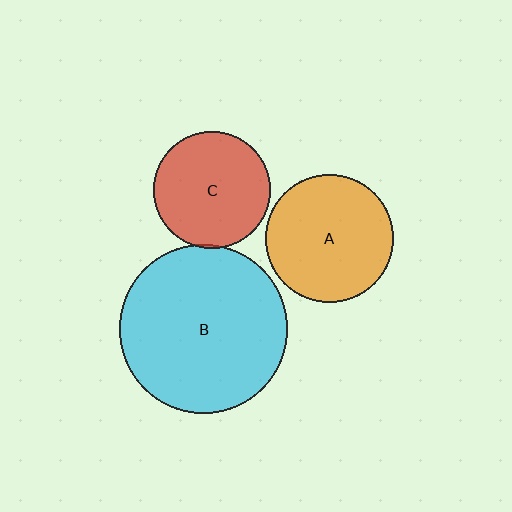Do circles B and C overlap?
Yes.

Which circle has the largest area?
Circle B (cyan).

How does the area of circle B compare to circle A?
Approximately 1.7 times.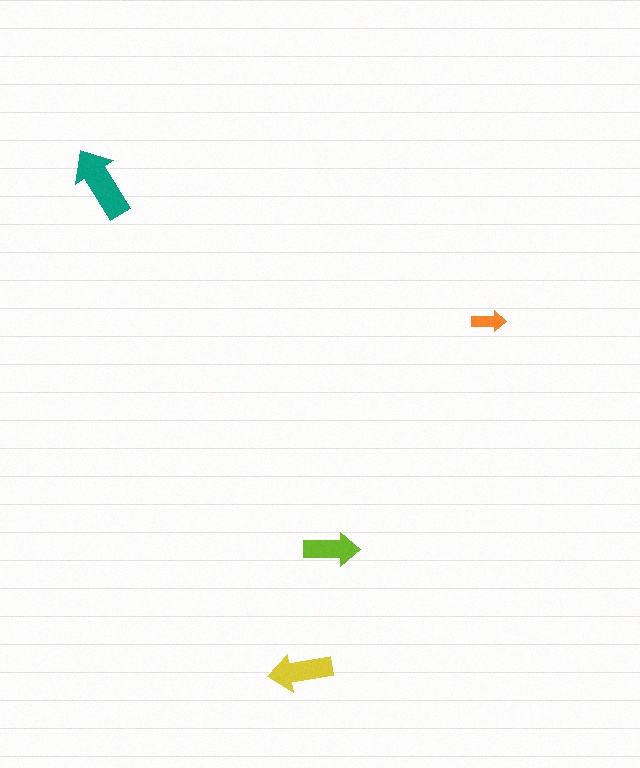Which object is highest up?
The teal arrow is topmost.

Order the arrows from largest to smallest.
the teal one, the yellow one, the lime one, the orange one.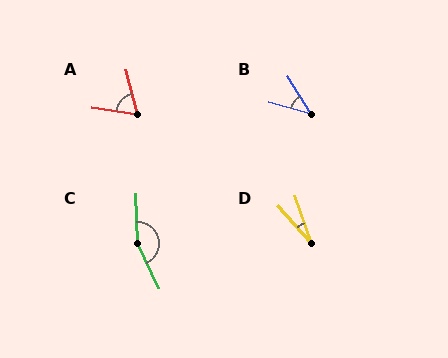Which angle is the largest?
C, at approximately 157 degrees.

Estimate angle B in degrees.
Approximately 42 degrees.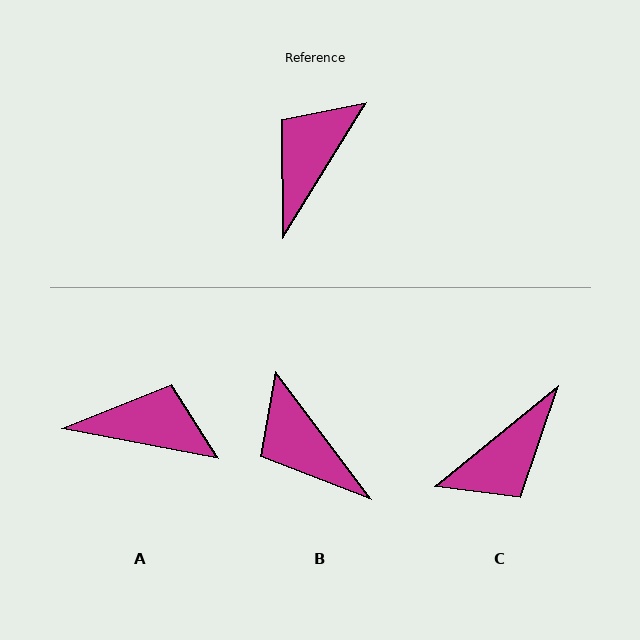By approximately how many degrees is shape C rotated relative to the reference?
Approximately 161 degrees counter-clockwise.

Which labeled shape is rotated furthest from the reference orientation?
C, about 161 degrees away.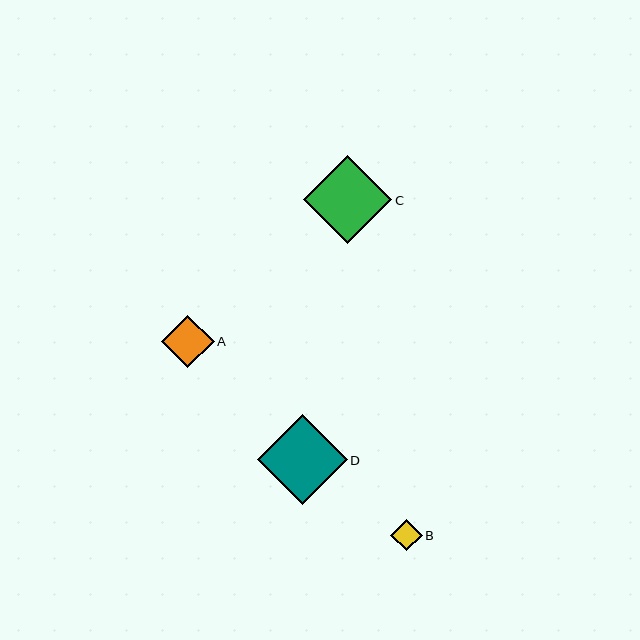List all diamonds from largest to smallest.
From largest to smallest: D, C, A, B.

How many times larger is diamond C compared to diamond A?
Diamond C is approximately 1.7 times the size of diamond A.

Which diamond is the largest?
Diamond D is the largest with a size of approximately 90 pixels.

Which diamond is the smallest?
Diamond B is the smallest with a size of approximately 32 pixels.